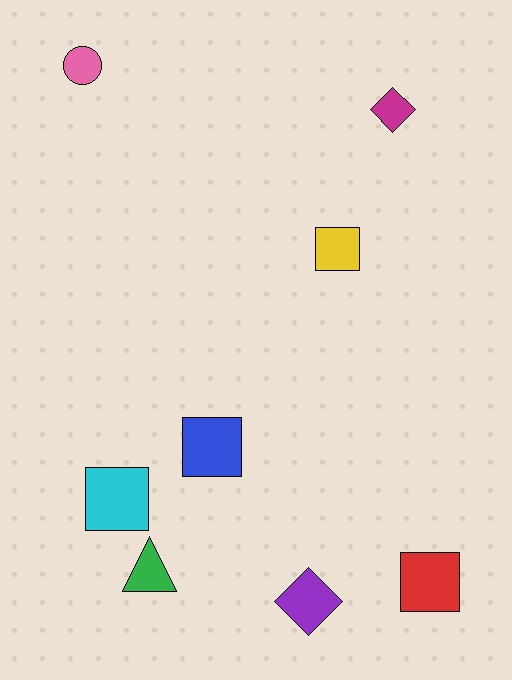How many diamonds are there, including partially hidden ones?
There are 2 diamonds.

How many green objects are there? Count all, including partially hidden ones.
There is 1 green object.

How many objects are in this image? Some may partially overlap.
There are 8 objects.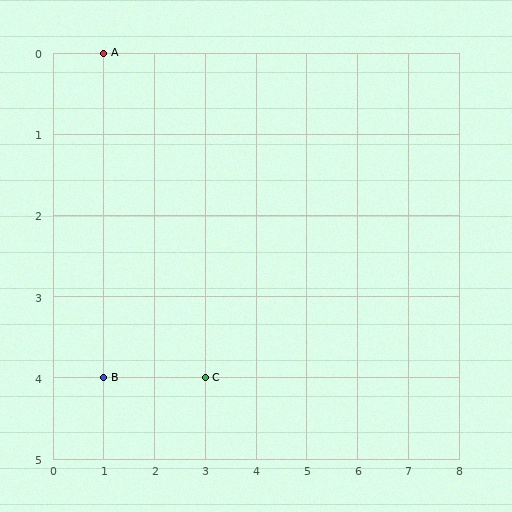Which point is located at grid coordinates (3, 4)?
Point C is at (3, 4).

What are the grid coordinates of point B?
Point B is at grid coordinates (1, 4).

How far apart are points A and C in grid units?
Points A and C are 2 columns and 4 rows apart (about 4.5 grid units diagonally).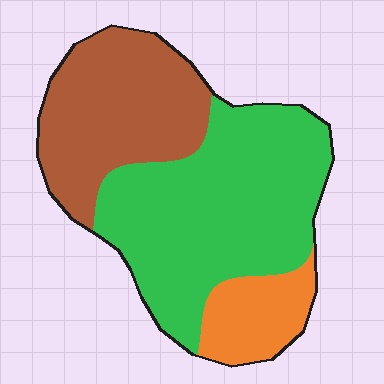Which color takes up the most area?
Green, at roughly 55%.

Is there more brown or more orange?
Brown.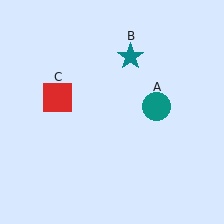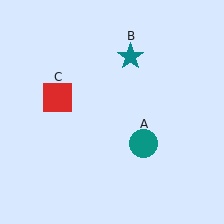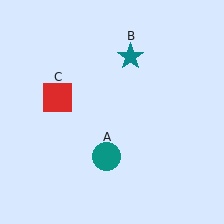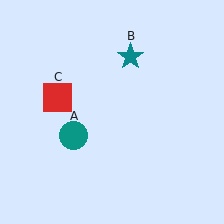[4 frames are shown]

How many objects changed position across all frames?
1 object changed position: teal circle (object A).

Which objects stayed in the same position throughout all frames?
Teal star (object B) and red square (object C) remained stationary.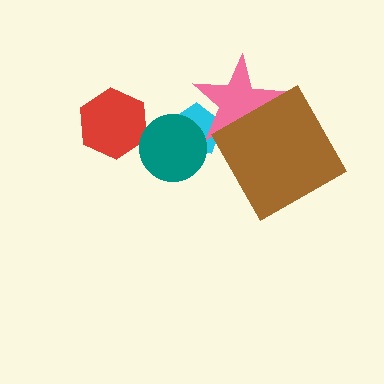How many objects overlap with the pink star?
2 objects overlap with the pink star.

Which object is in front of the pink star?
The brown square is in front of the pink star.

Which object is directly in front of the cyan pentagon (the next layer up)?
The pink star is directly in front of the cyan pentagon.